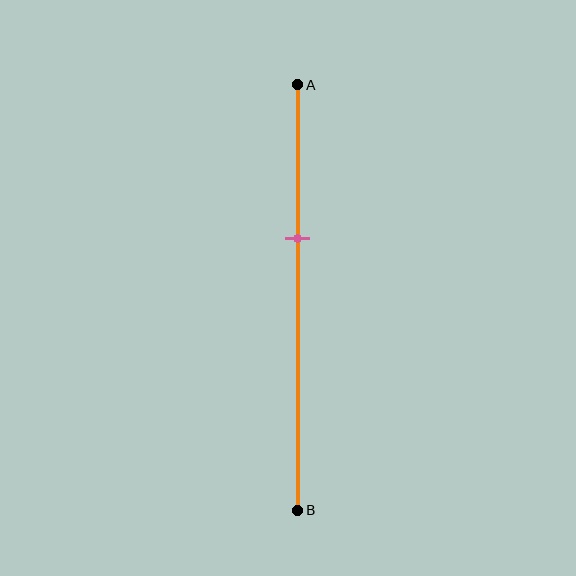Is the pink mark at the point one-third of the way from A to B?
Yes, the mark is approximately at the one-third point.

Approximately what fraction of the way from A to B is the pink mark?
The pink mark is approximately 35% of the way from A to B.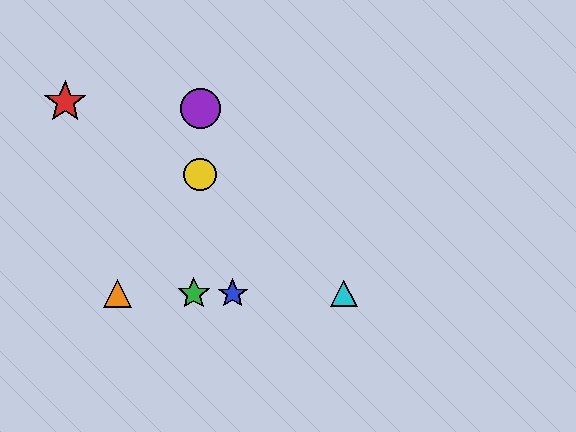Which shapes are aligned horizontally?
The blue star, the green star, the orange triangle, the cyan triangle are aligned horizontally.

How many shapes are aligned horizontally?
4 shapes (the blue star, the green star, the orange triangle, the cyan triangle) are aligned horizontally.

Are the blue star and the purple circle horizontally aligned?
No, the blue star is at y≈294 and the purple circle is at y≈109.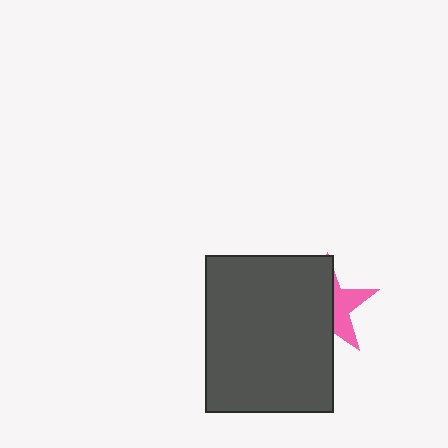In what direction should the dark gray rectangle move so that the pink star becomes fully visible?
The dark gray rectangle should move left. That is the shortest direction to clear the overlap and leave the pink star fully visible.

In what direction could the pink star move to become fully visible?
The pink star could move right. That would shift it out from behind the dark gray rectangle entirely.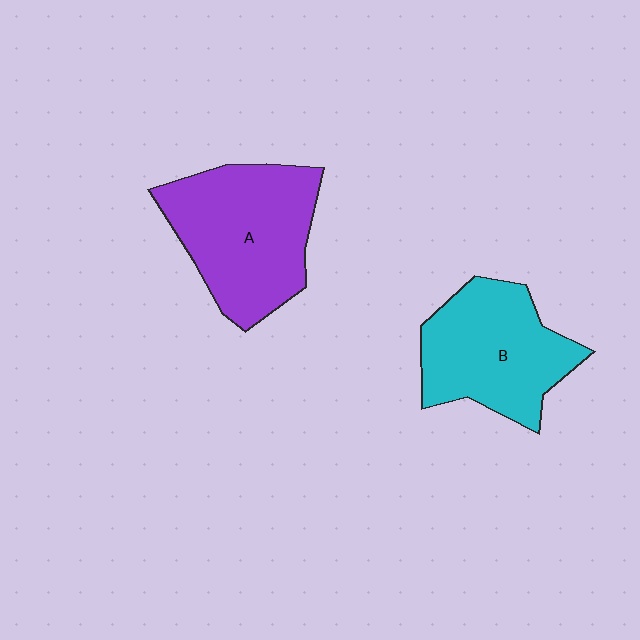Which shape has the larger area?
Shape A (purple).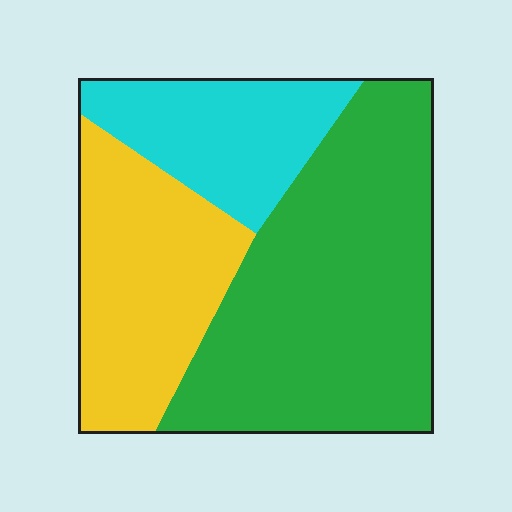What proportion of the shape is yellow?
Yellow takes up about one quarter (1/4) of the shape.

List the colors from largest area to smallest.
From largest to smallest: green, yellow, cyan.